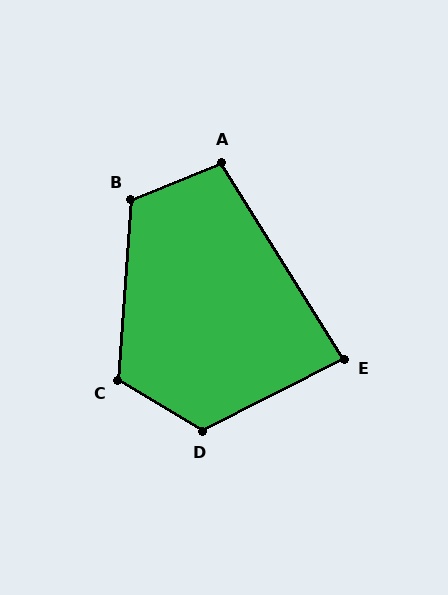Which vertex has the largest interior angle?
D, at approximately 123 degrees.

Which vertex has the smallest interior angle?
E, at approximately 85 degrees.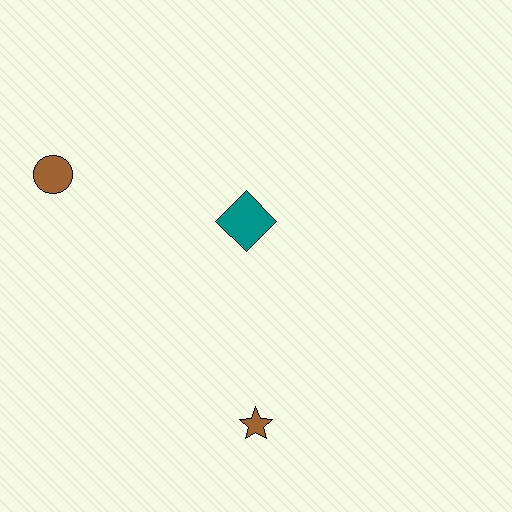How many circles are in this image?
There is 1 circle.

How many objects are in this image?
There are 3 objects.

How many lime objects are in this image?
There are no lime objects.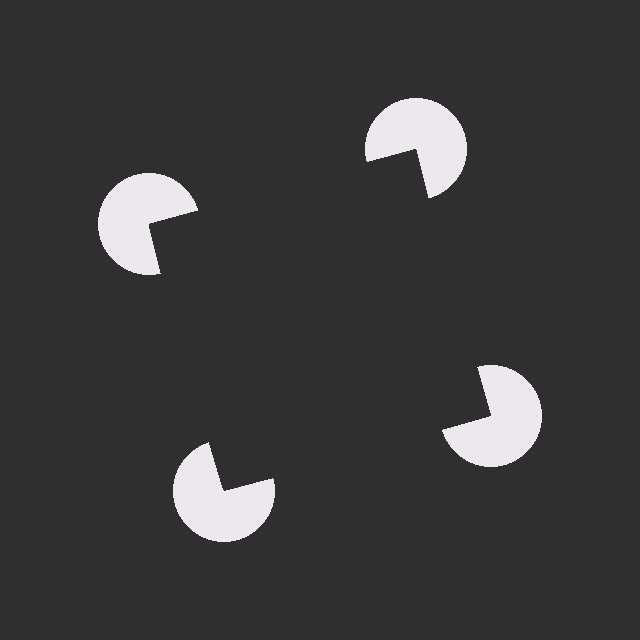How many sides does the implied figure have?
4 sides.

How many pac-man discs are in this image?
There are 4 — one at each vertex of the illusory square.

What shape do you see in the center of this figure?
An illusory square — its edges are inferred from the aligned wedge cuts in the pac-man discs, not physically drawn.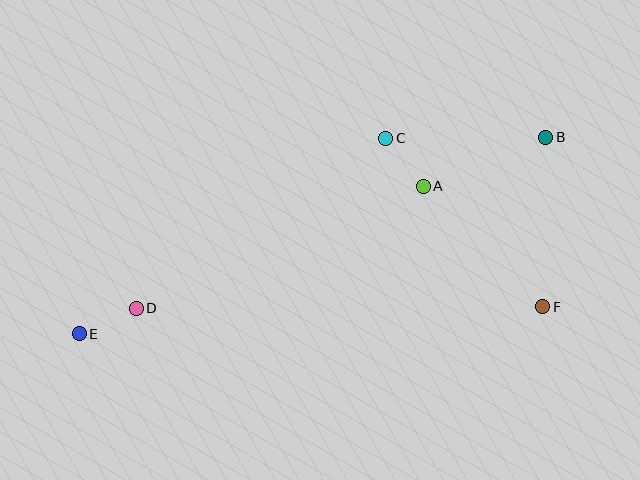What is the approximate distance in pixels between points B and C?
The distance between B and C is approximately 160 pixels.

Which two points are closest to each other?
Points A and C are closest to each other.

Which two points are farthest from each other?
Points B and E are farthest from each other.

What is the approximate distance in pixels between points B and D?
The distance between B and D is approximately 444 pixels.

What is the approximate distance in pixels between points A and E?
The distance between A and E is approximately 374 pixels.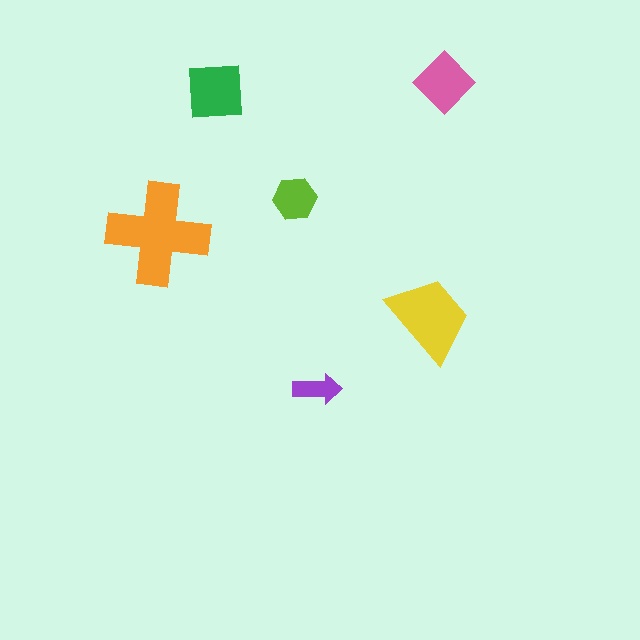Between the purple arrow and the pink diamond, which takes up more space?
The pink diamond.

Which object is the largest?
The orange cross.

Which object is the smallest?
The purple arrow.